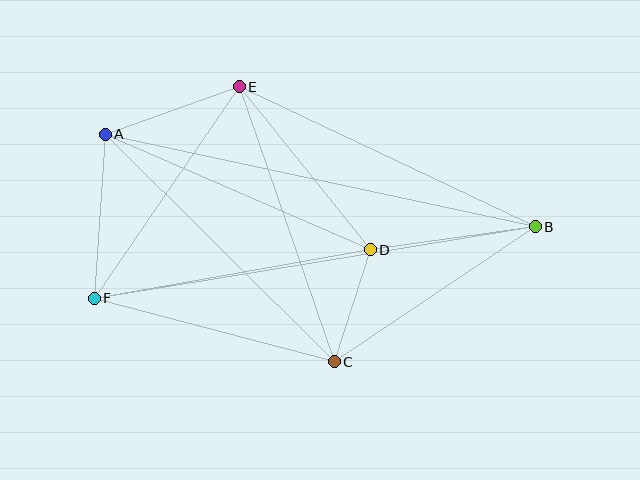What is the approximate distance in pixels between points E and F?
The distance between E and F is approximately 256 pixels.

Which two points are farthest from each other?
Points B and F are farthest from each other.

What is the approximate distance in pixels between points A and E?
The distance between A and E is approximately 142 pixels.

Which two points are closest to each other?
Points C and D are closest to each other.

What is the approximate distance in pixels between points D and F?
The distance between D and F is approximately 280 pixels.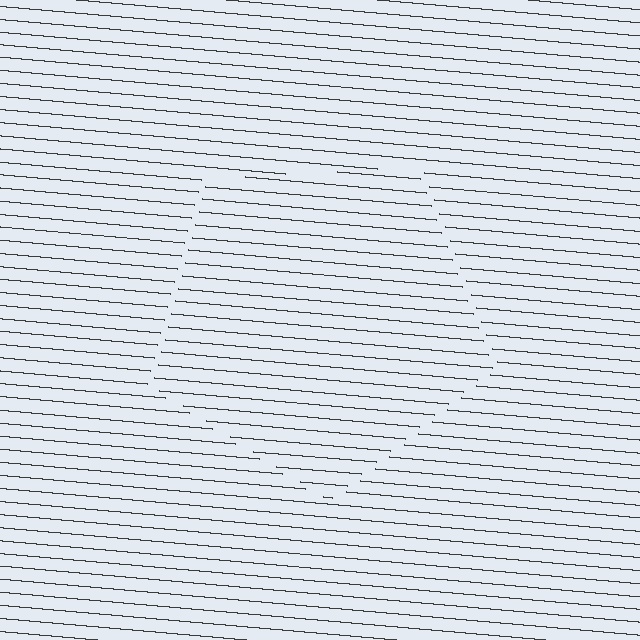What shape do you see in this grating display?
An illusory pentagon. The interior of the shape contains the same grating, shifted by half a period — the contour is defined by the phase discontinuity where line-ends from the inner and outer gratings abut.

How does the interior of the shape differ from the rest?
The interior of the shape contains the same grating, shifted by half a period — the contour is defined by the phase discontinuity where line-ends from the inner and outer gratings abut.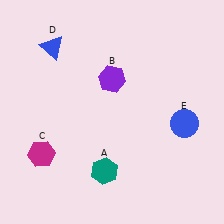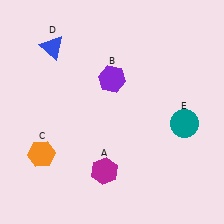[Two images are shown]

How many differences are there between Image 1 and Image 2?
There are 3 differences between the two images.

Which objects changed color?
A changed from teal to magenta. C changed from magenta to orange. E changed from blue to teal.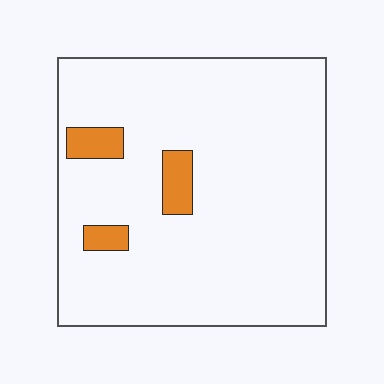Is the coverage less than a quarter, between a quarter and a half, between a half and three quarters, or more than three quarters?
Less than a quarter.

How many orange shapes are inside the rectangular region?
3.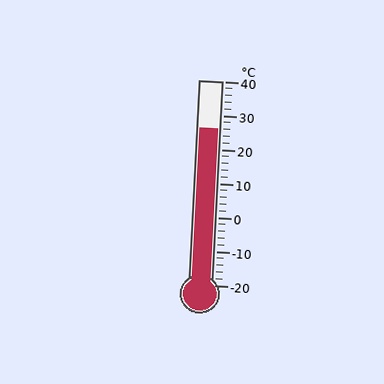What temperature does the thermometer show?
The thermometer shows approximately 26°C.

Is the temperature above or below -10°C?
The temperature is above -10°C.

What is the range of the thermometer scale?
The thermometer scale ranges from -20°C to 40°C.